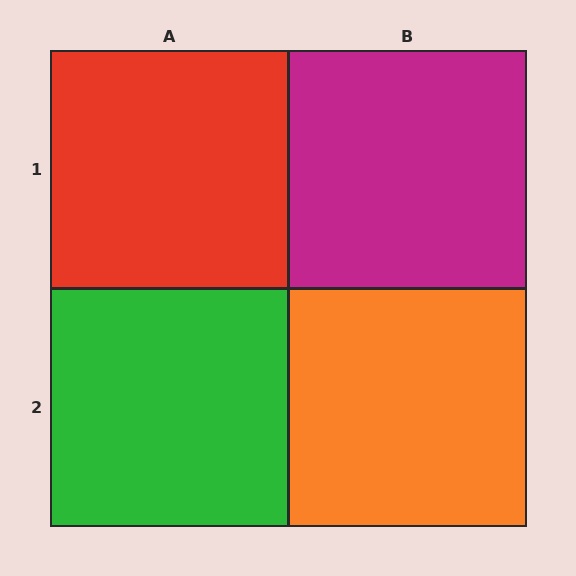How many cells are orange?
1 cell is orange.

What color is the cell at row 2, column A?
Green.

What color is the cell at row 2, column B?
Orange.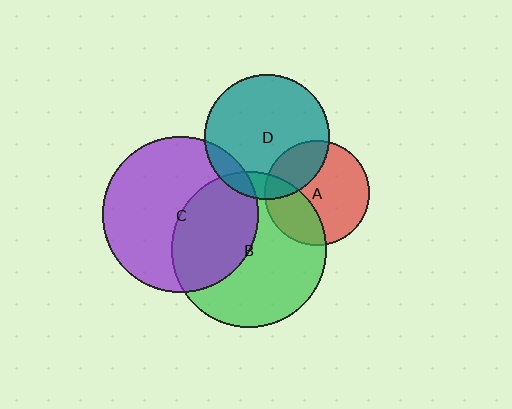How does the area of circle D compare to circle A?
Approximately 1.4 times.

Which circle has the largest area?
Circle C (purple).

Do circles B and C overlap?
Yes.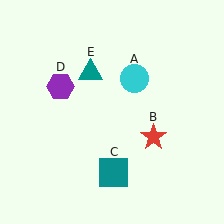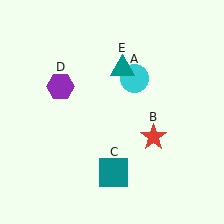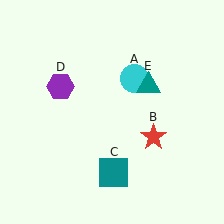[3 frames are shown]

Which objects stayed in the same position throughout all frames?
Cyan circle (object A) and red star (object B) and teal square (object C) and purple hexagon (object D) remained stationary.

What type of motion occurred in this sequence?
The teal triangle (object E) rotated clockwise around the center of the scene.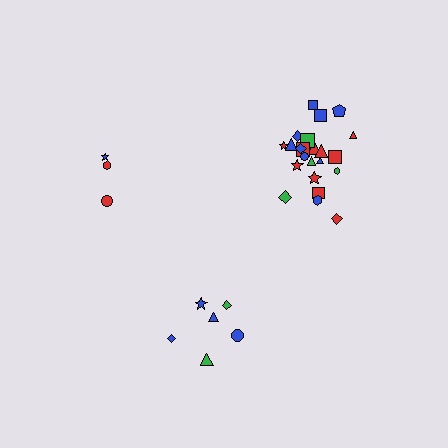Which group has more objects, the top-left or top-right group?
The top-right group.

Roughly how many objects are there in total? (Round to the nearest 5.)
Roughly 35 objects in total.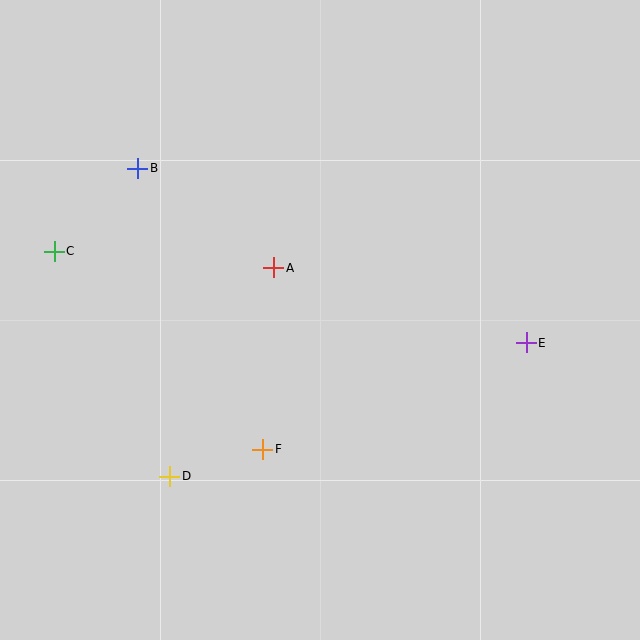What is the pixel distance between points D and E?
The distance between D and E is 381 pixels.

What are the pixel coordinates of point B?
Point B is at (138, 168).